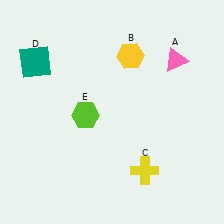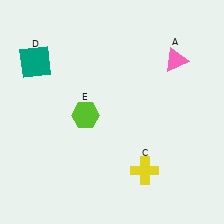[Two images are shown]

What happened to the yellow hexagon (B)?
The yellow hexagon (B) was removed in Image 2. It was in the top-right area of Image 1.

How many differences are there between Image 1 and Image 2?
There is 1 difference between the two images.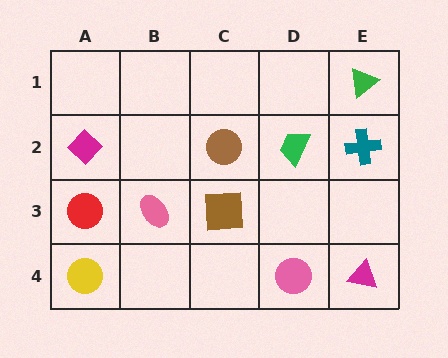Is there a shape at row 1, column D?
No, that cell is empty.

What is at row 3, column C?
A brown square.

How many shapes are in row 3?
3 shapes.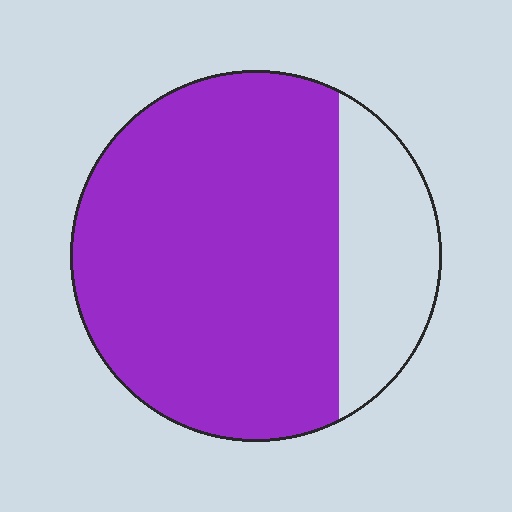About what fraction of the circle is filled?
About three quarters (3/4).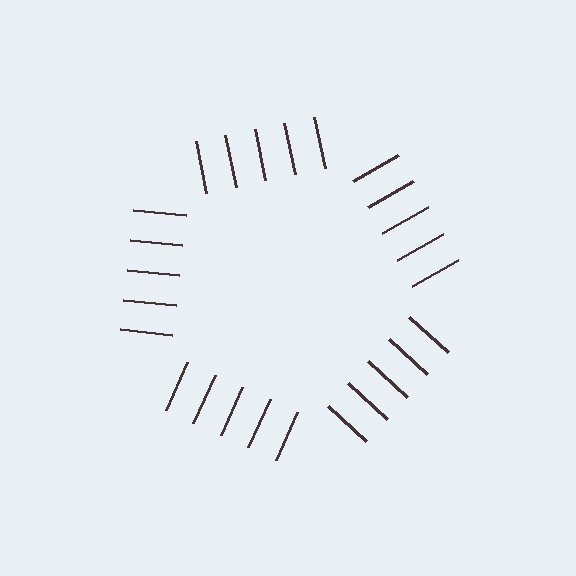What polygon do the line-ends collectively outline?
An illusory pentagon — the line segments terminate on its edges but no continuous stroke is drawn.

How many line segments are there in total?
25 — 5 along each of the 5 edges.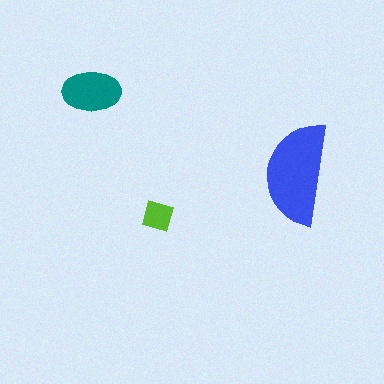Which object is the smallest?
The lime diamond.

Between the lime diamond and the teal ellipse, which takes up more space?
The teal ellipse.